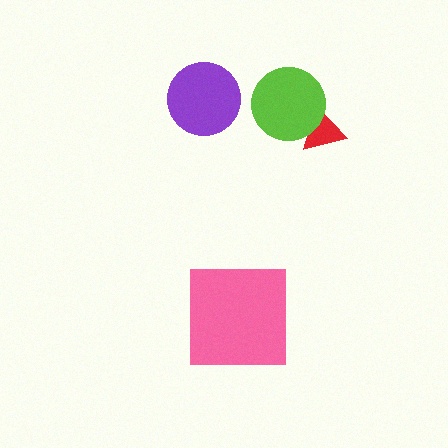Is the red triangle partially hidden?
Yes, it is partially covered by another shape.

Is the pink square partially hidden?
No, no other shape covers it.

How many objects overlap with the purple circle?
0 objects overlap with the purple circle.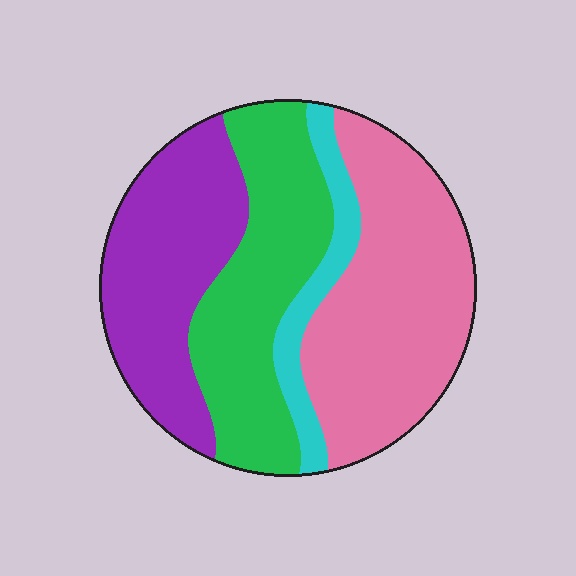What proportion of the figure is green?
Green covers 28% of the figure.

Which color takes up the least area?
Cyan, at roughly 10%.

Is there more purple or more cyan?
Purple.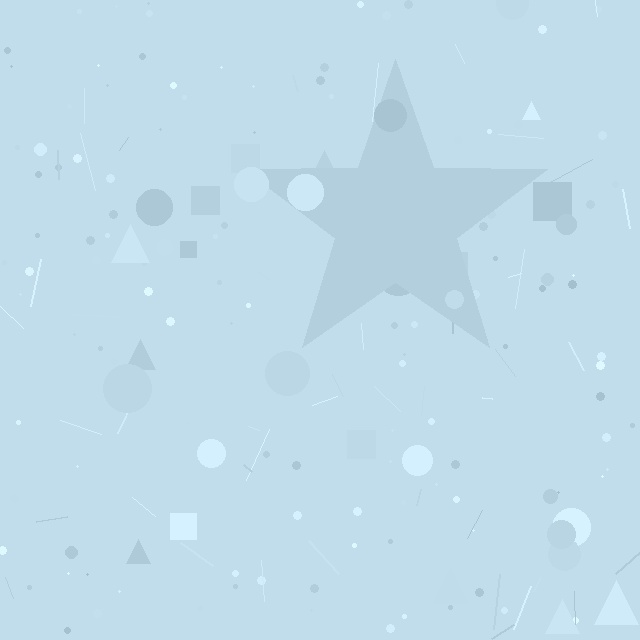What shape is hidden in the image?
A star is hidden in the image.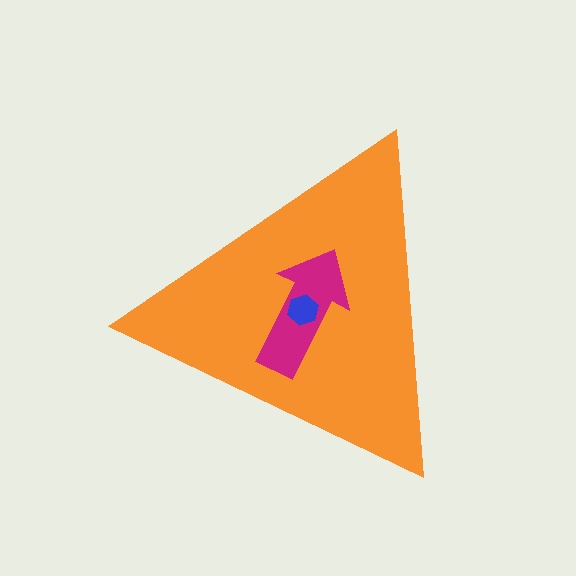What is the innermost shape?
The blue hexagon.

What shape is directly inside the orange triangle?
The magenta arrow.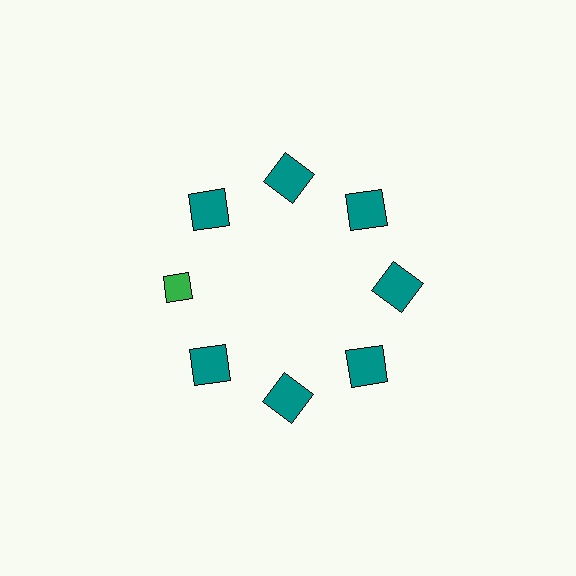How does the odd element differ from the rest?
It differs in both color (green instead of teal) and shape (diamond instead of square).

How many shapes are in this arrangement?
There are 8 shapes arranged in a ring pattern.